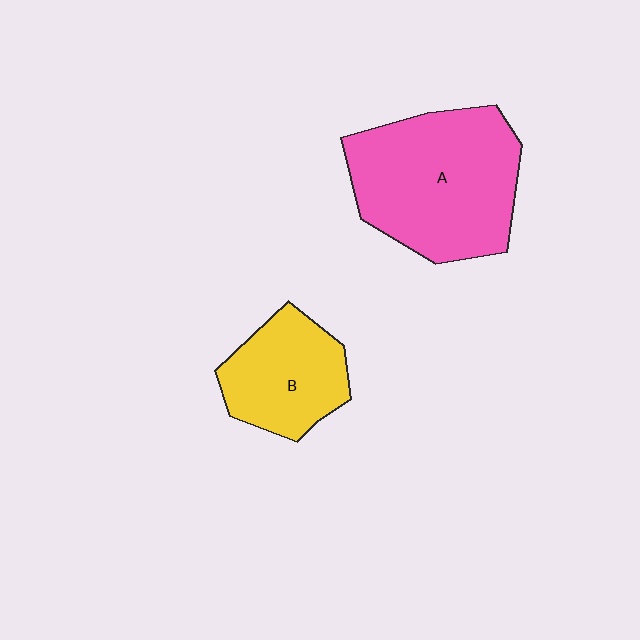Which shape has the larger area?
Shape A (pink).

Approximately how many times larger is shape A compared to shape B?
Approximately 1.8 times.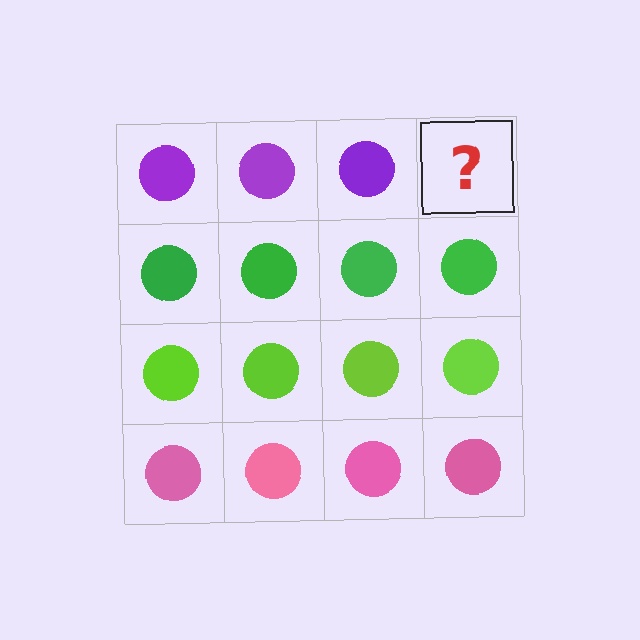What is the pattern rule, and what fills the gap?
The rule is that each row has a consistent color. The gap should be filled with a purple circle.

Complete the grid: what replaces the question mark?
The question mark should be replaced with a purple circle.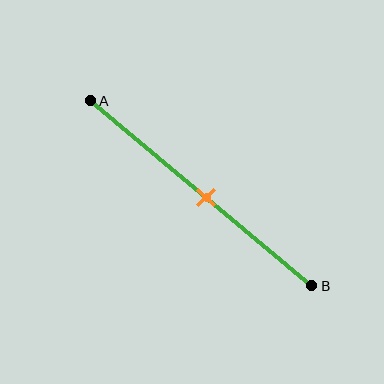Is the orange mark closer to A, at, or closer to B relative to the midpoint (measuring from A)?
The orange mark is approximately at the midpoint of segment AB.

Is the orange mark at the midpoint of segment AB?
Yes, the mark is approximately at the midpoint.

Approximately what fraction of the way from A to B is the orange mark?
The orange mark is approximately 50% of the way from A to B.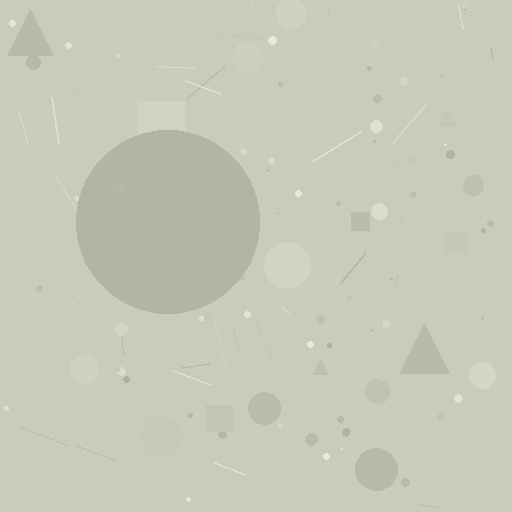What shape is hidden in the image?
A circle is hidden in the image.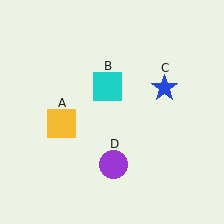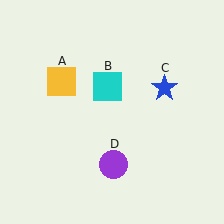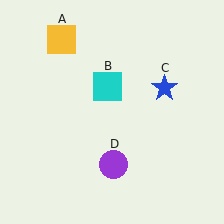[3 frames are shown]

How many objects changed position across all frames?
1 object changed position: yellow square (object A).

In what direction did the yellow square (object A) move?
The yellow square (object A) moved up.